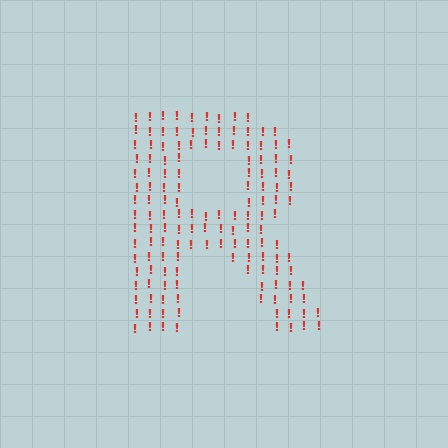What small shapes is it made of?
It is made of small exclamation marks.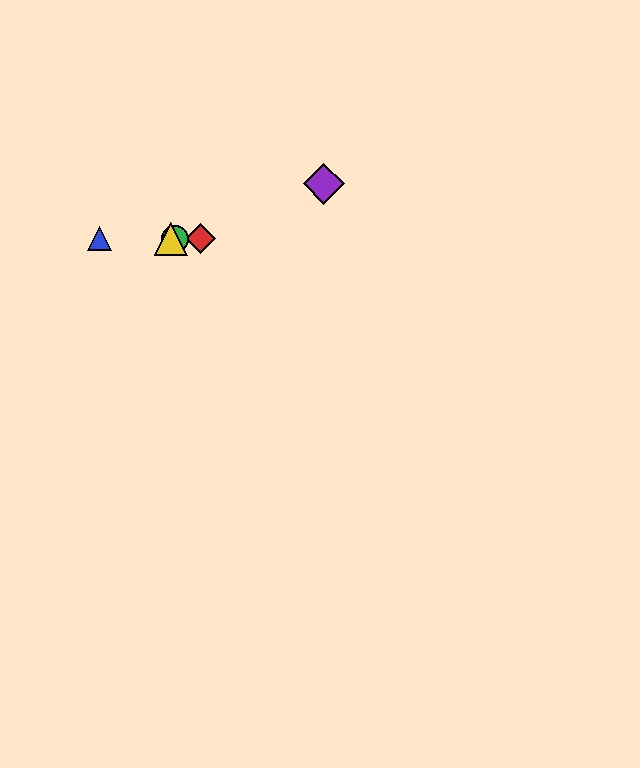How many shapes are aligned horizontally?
4 shapes (the red diamond, the blue triangle, the green circle, the yellow triangle) are aligned horizontally.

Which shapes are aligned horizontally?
The red diamond, the blue triangle, the green circle, the yellow triangle are aligned horizontally.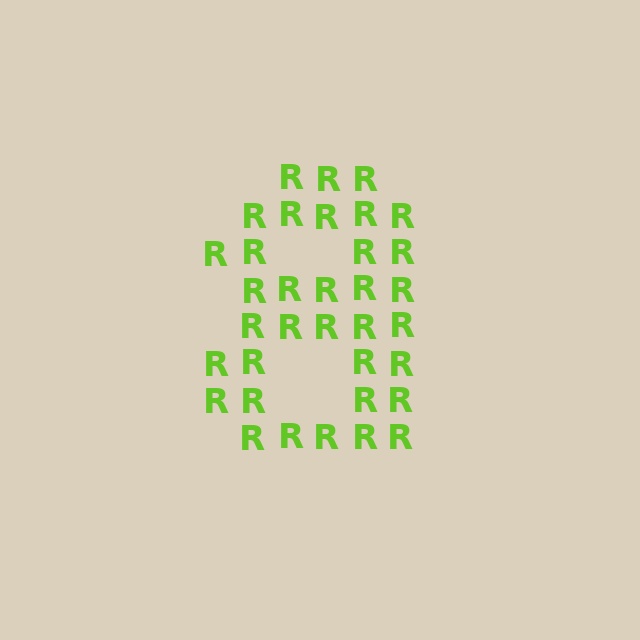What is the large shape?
The large shape is the digit 8.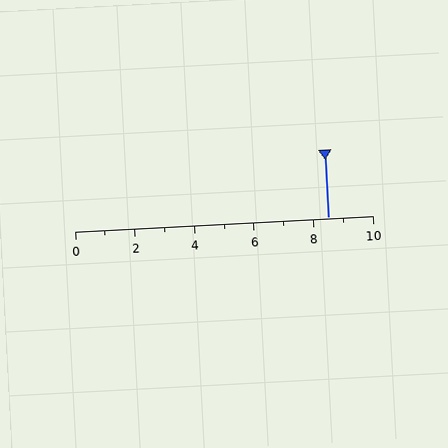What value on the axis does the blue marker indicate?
The marker indicates approximately 8.5.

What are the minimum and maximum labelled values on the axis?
The axis runs from 0 to 10.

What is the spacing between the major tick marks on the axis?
The major ticks are spaced 2 apart.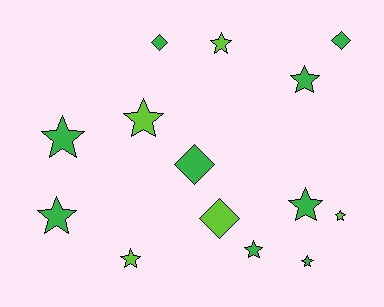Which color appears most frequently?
Green, with 9 objects.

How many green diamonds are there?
There are 3 green diamonds.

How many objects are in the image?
There are 14 objects.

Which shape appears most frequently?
Star, with 10 objects.